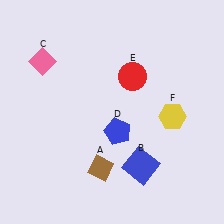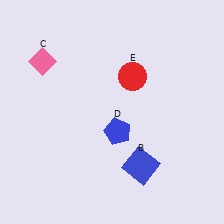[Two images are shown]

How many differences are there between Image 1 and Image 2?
There are 2 differences between the two images.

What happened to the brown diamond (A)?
The brown diamond (A) was removed in Image 2. It was in the bottom-left area of Image 1.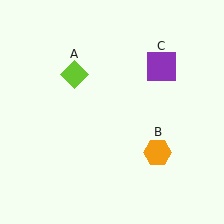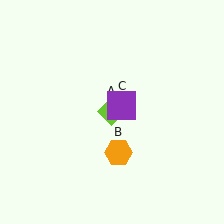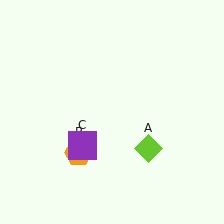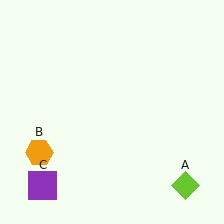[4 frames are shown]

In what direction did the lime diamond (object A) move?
The lime diamond (object A) moved down and to the right.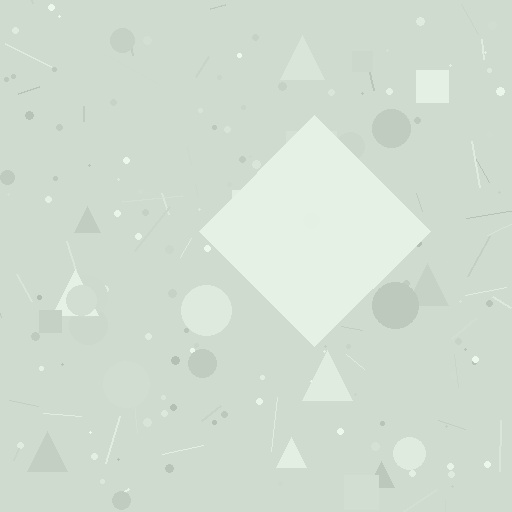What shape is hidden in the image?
A diamond is hidden in the image.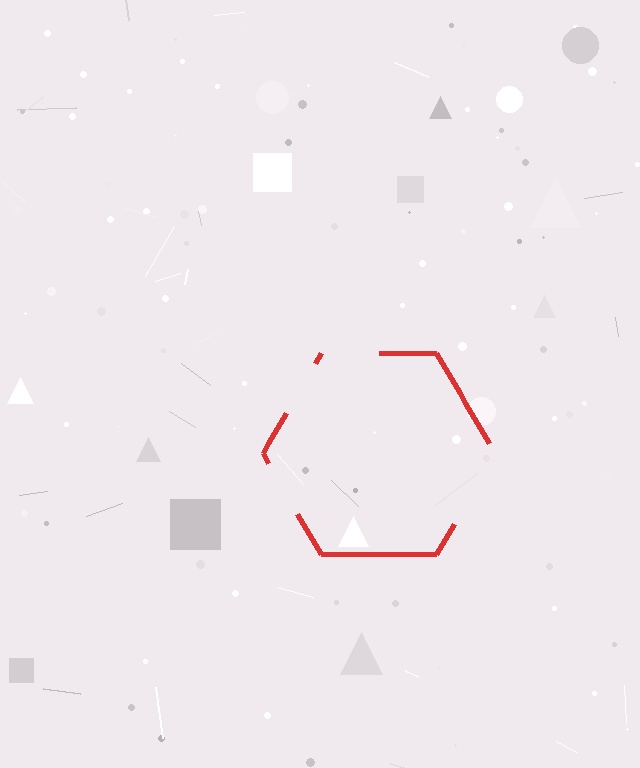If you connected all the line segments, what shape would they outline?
They would outline a hexagon.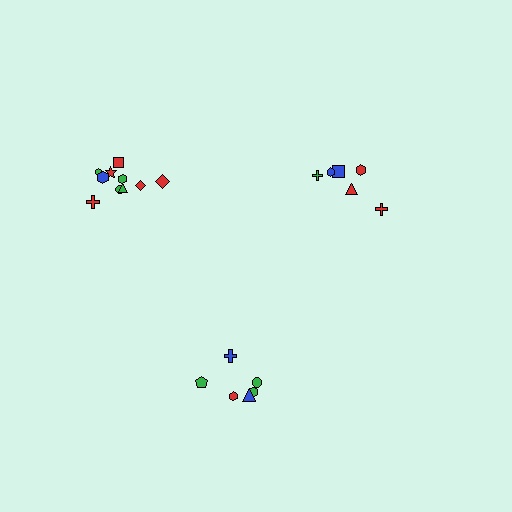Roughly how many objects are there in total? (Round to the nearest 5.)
Roughly 20 objects in total.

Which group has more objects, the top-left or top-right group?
The top-left group.